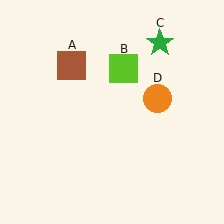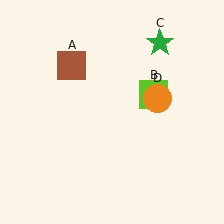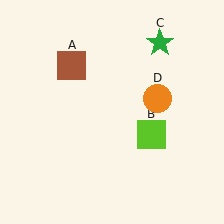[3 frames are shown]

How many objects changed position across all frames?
1 object changed position: lime square (object B).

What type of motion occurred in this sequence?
The lime square (object B) rotated clockwise around the center of the scene.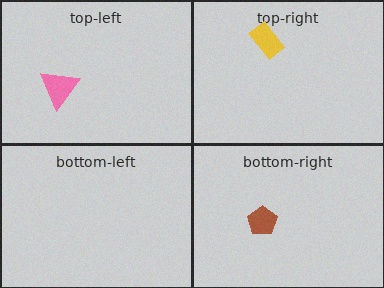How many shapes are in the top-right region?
1.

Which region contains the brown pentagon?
The bottom-right region.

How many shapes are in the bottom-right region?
1.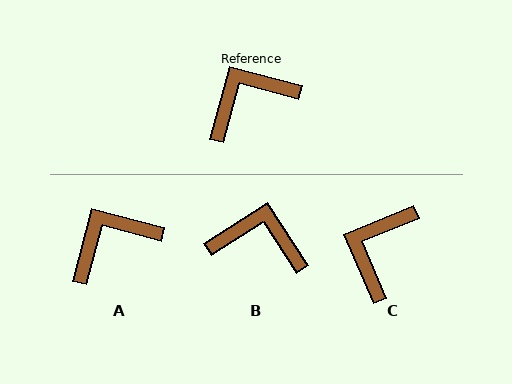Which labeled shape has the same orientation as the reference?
A.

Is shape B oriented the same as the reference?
No, it is off by about 42 degrees.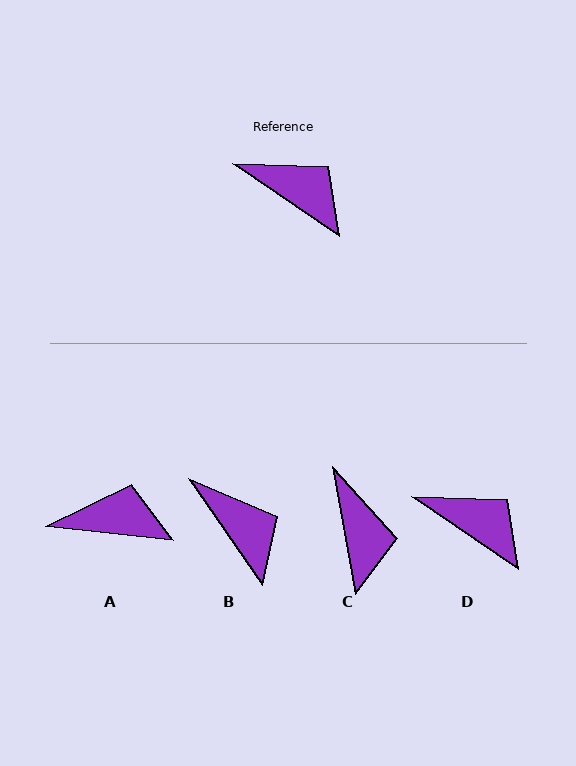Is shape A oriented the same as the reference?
No, it is off by about 28 degrees.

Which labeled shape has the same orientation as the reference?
D.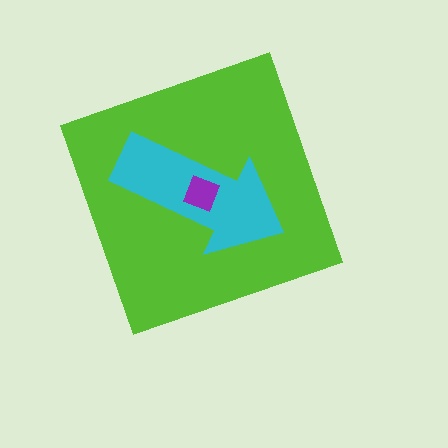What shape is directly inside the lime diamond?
The cyan arrow.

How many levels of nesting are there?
3.